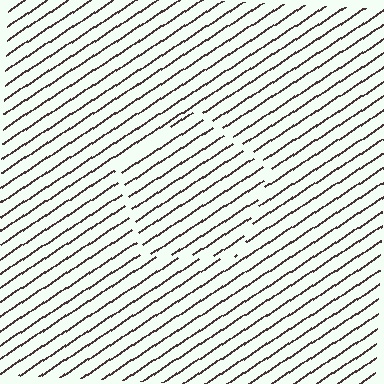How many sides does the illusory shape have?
5 sides — the line-ends trace a pentagon.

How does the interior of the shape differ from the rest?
The interior of the shape contains the same grating, shifted by half a period — the contour is defined by the phase discontinuity where line-ends from the inner and outer gratings abut.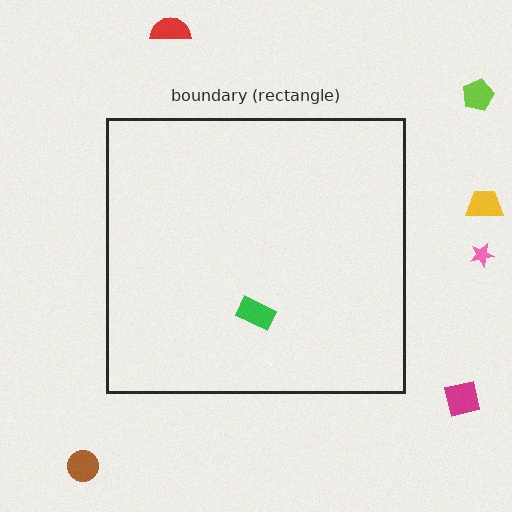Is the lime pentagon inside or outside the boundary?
Outside.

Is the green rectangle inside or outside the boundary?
Inside.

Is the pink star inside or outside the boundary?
Outside.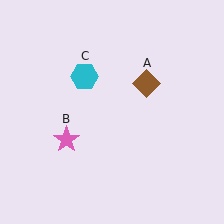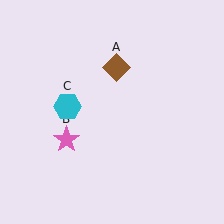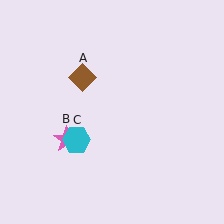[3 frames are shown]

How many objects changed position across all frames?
2 objects changed position: brown diamond (object A), cyan hexagon (object C).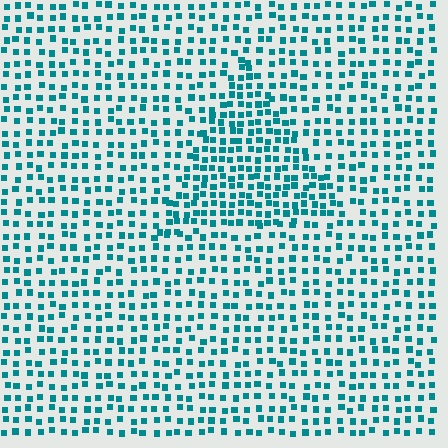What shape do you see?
I see a triangle.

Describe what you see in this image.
The image contains small teal elements arranged at two different densities. A triangle-shaped region is visible where the elements are more densely packed than the surrounding area.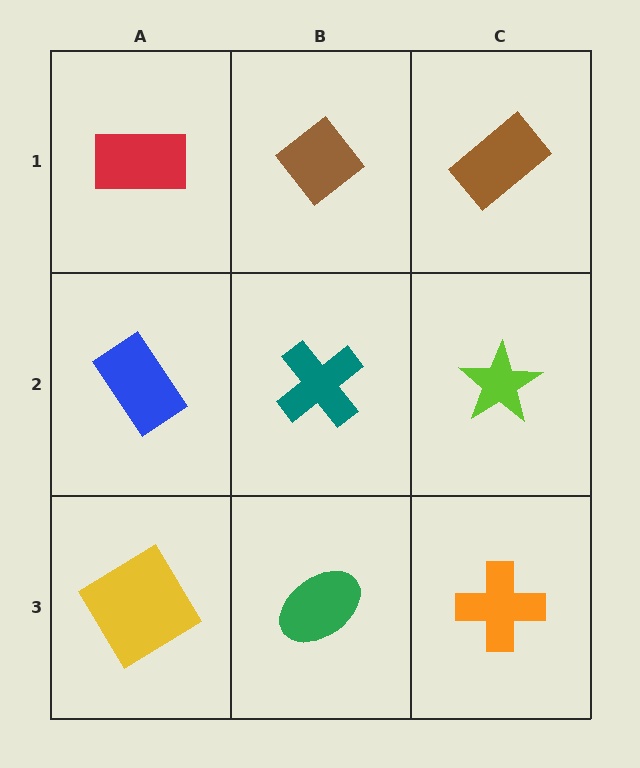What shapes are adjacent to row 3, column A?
A blue rectangle (row 2, column A), a green ellipse (row 3, column B).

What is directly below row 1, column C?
A lime star.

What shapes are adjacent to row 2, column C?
A brown rectangle (row 1, column C), an orange cross (row 3, column C), a teal cross (row 2, column B).